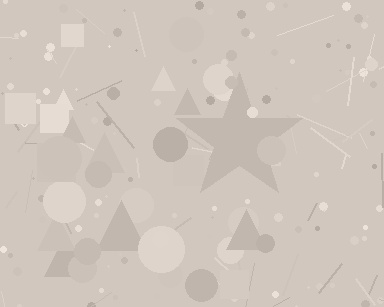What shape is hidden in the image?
A star is hidden in the image.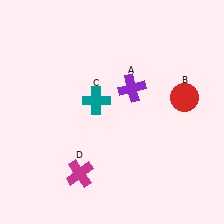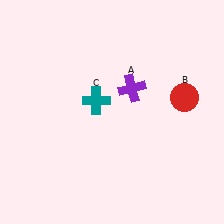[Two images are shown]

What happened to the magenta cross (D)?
The magenta cross (D) was removed in Image 2. It was in the bottom-left area of Image 1.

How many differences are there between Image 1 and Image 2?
There is 1 difference between the two images.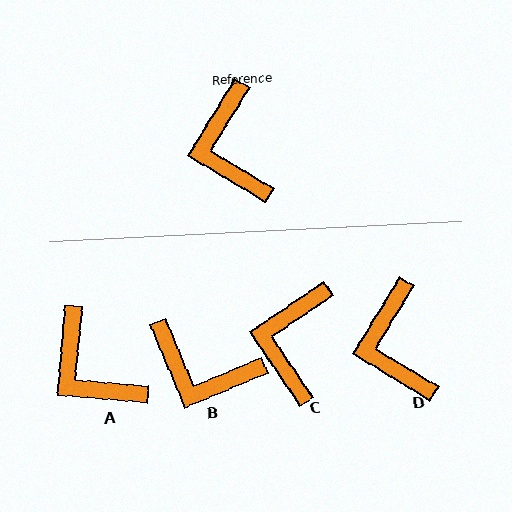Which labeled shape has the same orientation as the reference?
D.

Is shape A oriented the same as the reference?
No, it is off by about 26 degrees.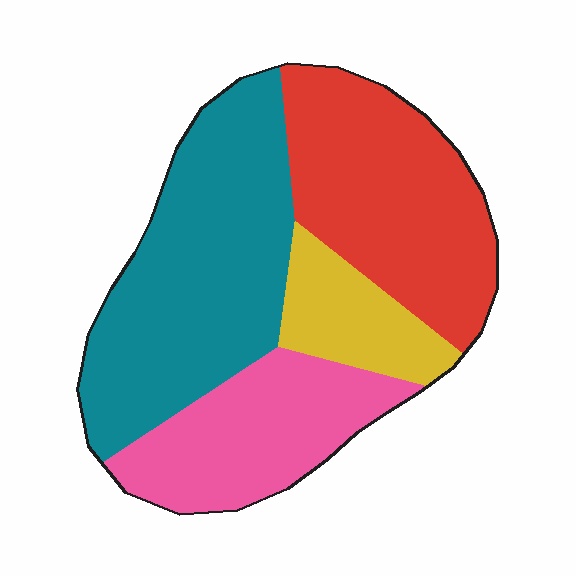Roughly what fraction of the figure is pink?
Pink covers roughly 20% of the figure.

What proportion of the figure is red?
Red takes up between a quarter and a half of the figure.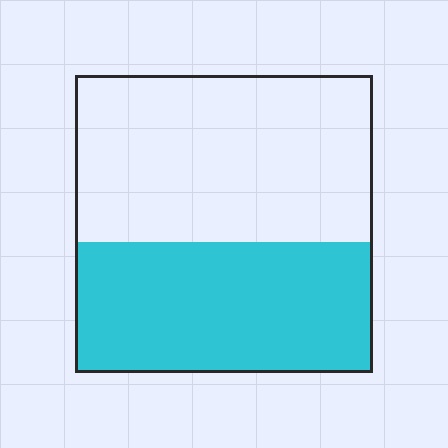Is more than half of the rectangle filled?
No.